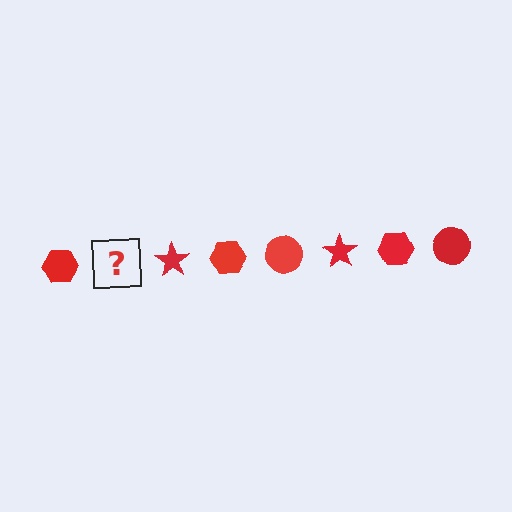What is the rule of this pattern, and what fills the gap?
The rule is that the pattern cycles through hexagon, circle, star shapes in red. The gap should be filled with a red circle.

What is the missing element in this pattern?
The missing element is a red circle.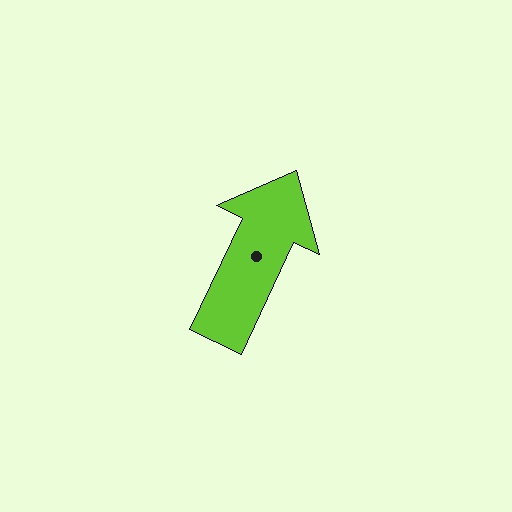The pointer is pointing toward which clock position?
Roughly 1 o'clock.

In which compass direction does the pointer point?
Northeast.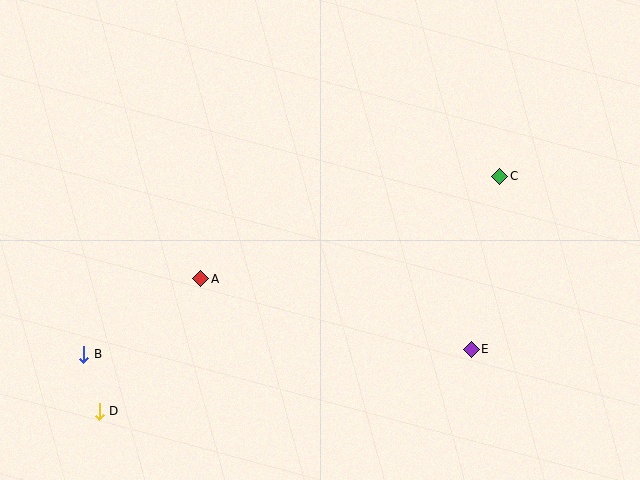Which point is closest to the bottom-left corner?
Point D is closest to the bottom-left corner.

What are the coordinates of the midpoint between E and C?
The midpoint between E and C is at (486, 263).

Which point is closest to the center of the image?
Point A at (201, 279) is closest to the center.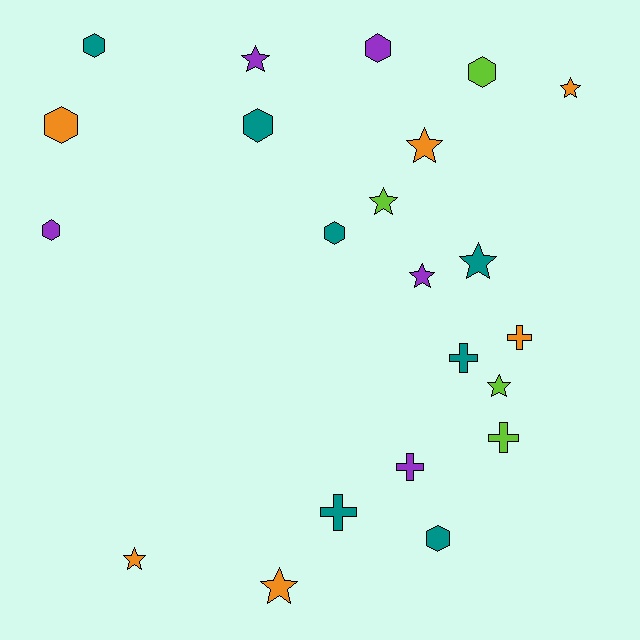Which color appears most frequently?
Teal, with 7 objects.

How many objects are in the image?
There are 22 objects.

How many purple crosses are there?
There is 1 purple cross.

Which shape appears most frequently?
Star, with 9 objects.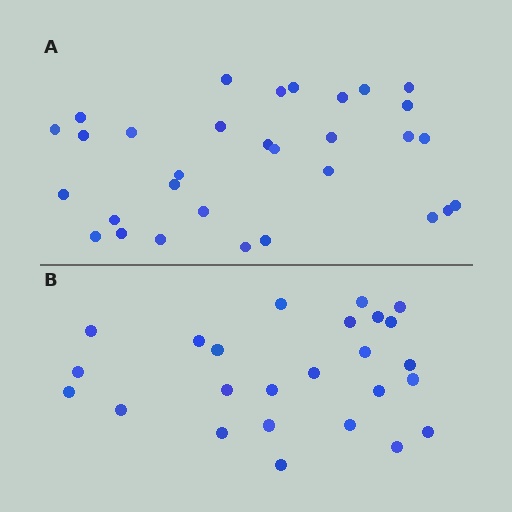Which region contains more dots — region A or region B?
Region A (the top region) has more dots.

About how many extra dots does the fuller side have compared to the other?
Region A has about 6 more dots than region B.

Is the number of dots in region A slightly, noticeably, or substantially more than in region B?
Region A has only slightly more — the two regions are fairly close. The ratio is roughly 1.2 to 1.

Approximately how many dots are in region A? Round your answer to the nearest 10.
About 30 dots. (The exact count is 31, which rounds to 30.)